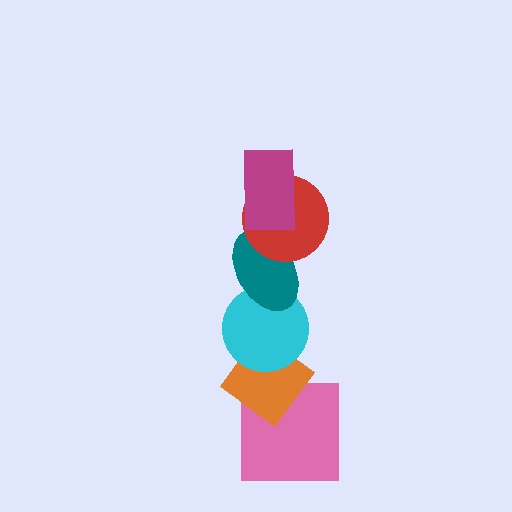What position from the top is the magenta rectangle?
The magenta rectangle is 1st from the top.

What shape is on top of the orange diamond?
The cyan circle is on top of the orange diamond.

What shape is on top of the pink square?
The orange diamond is on top of the pink square.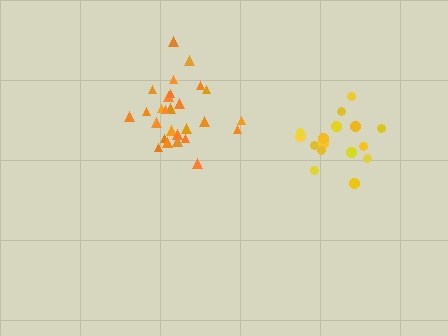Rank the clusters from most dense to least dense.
orange, yellow.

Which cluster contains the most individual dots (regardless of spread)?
Orange (27).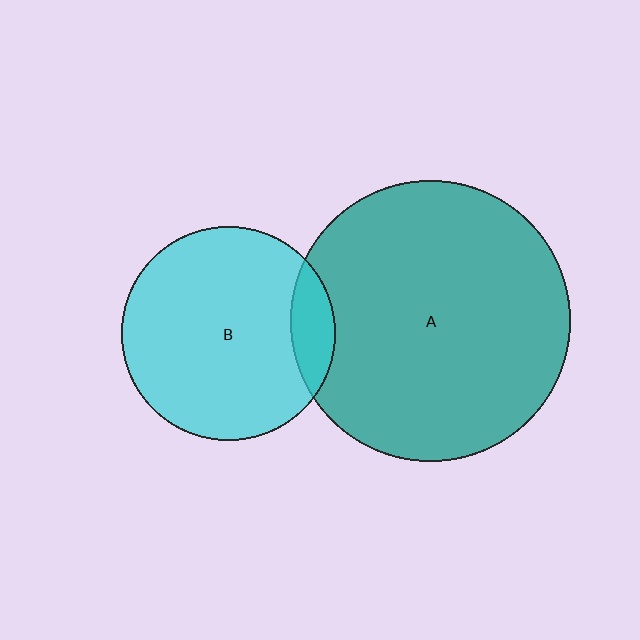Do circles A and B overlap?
Yes.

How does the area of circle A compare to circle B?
Approximately 1.7 times.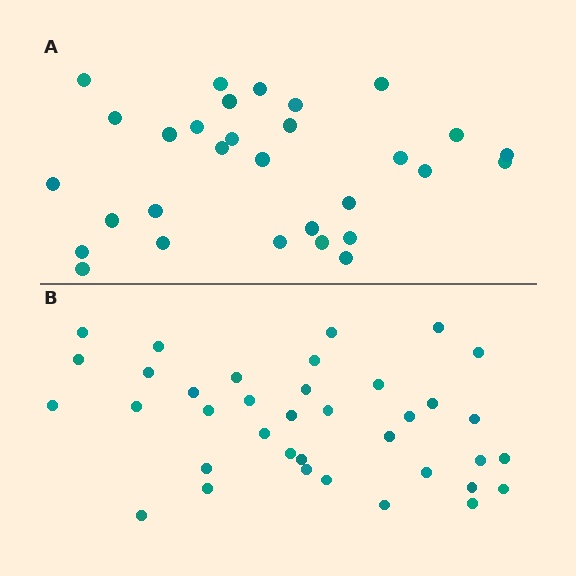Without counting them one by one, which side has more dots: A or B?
Region B (the bottom region) has more dots.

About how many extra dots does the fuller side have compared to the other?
Region B has roughly 8 or so more dots than region A.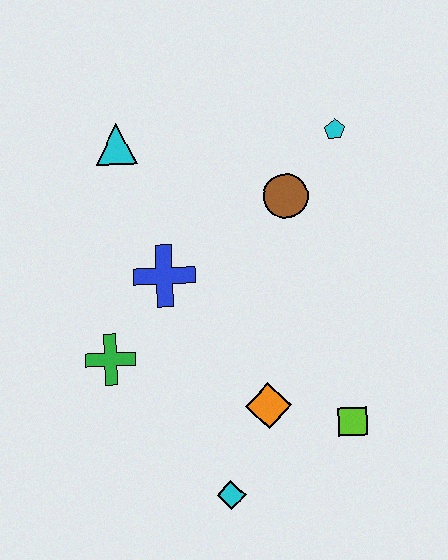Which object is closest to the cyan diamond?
The orange diamond is closest to the cyan diamond.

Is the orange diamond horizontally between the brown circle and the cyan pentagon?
No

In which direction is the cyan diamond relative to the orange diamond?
The cyan diamond is below the orange diamond.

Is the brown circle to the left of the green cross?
No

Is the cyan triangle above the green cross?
Yes